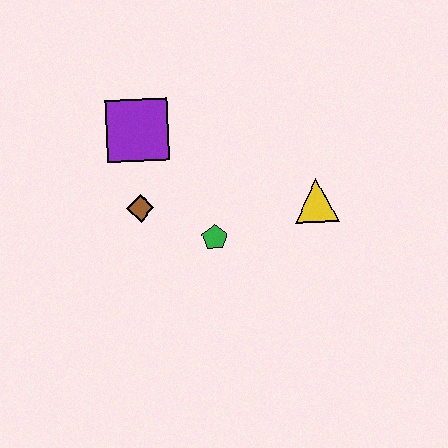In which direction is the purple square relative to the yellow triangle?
The purple square is to the left of the yellow triangle.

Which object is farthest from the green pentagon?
The purple square is farthest from the green pentagon.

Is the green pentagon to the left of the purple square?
No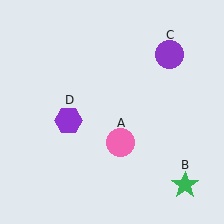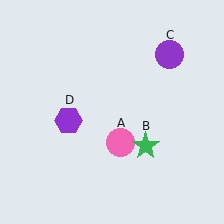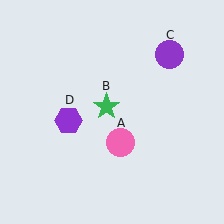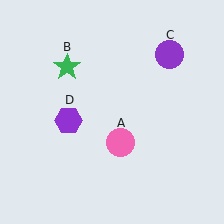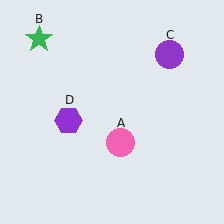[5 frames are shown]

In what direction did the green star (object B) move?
The green star (object B) moved up and to the left.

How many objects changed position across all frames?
1 object changed position: green star (object B).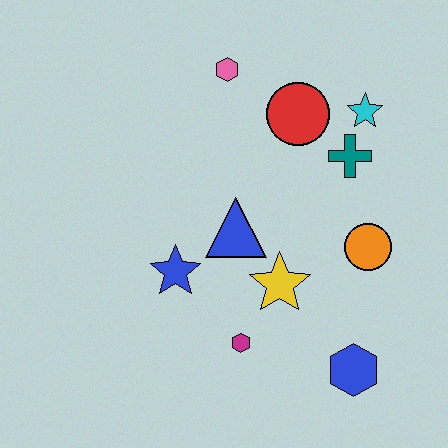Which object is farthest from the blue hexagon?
The pink hexagon is farthest from the blue hexagon.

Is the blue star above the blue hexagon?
Yes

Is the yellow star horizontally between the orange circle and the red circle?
No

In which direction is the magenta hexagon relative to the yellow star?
The magenta hexagon is below the yellow star.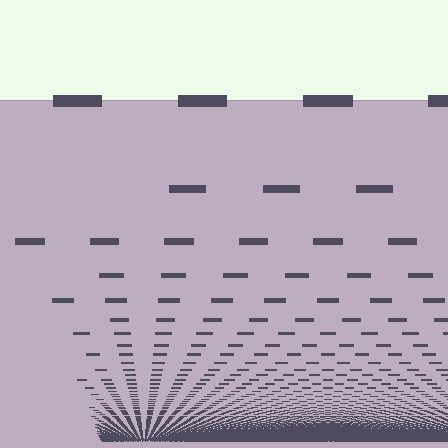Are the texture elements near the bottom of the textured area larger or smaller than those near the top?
Smaller. The gradient is inverted — elements near the bottom are smaller and denser.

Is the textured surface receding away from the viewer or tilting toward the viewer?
The surface appears to tilt toward the viewer. Texture elements get larger and sparser toward the top.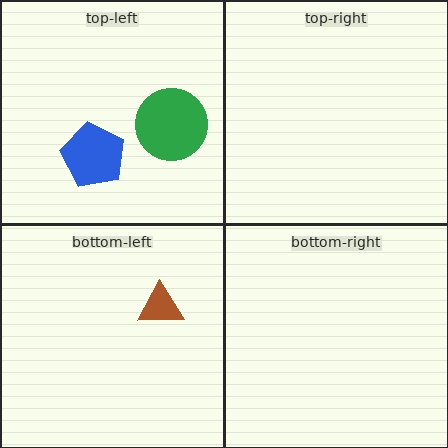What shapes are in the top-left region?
The blue pentagon, the green circle.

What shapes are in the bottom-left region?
The brown triangle.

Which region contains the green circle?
The top-left region.